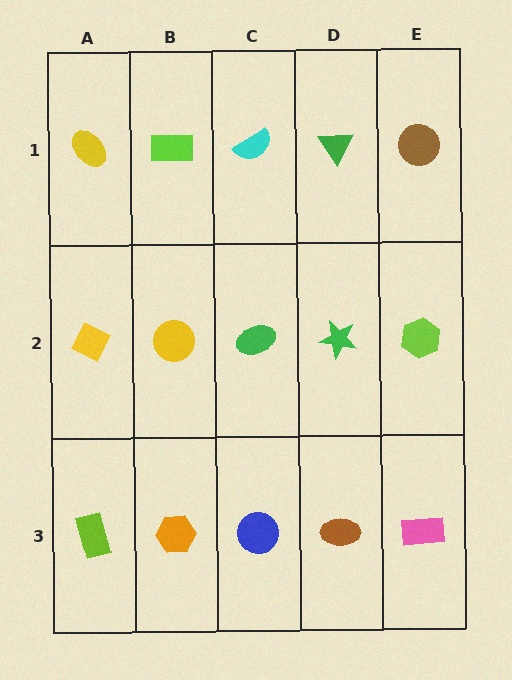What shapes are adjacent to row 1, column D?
A green star (row 2, column D), a cyan semicircle (row 1, column C), a brown circle (row 1, column E).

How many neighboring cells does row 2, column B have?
4.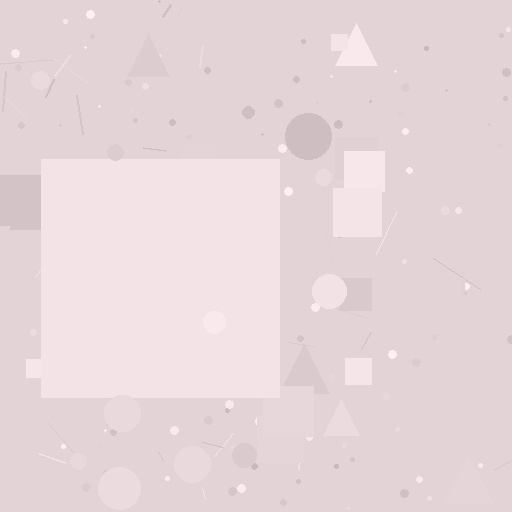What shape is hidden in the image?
A square is hidden in the image.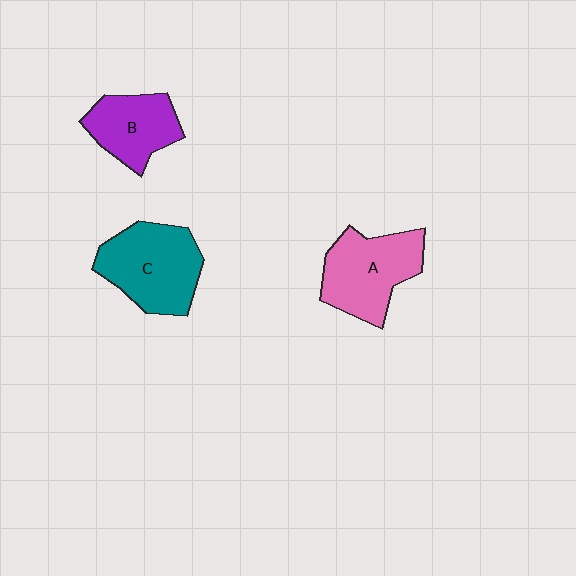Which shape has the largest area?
Shape C (teal).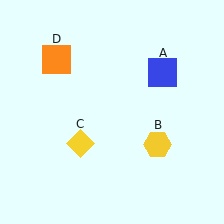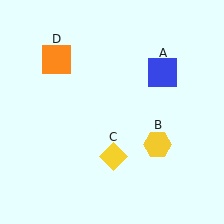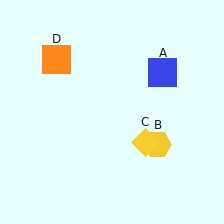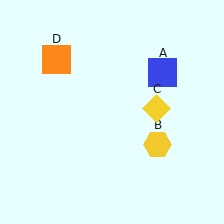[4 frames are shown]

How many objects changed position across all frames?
1 object changed position: yellow diamond (object C).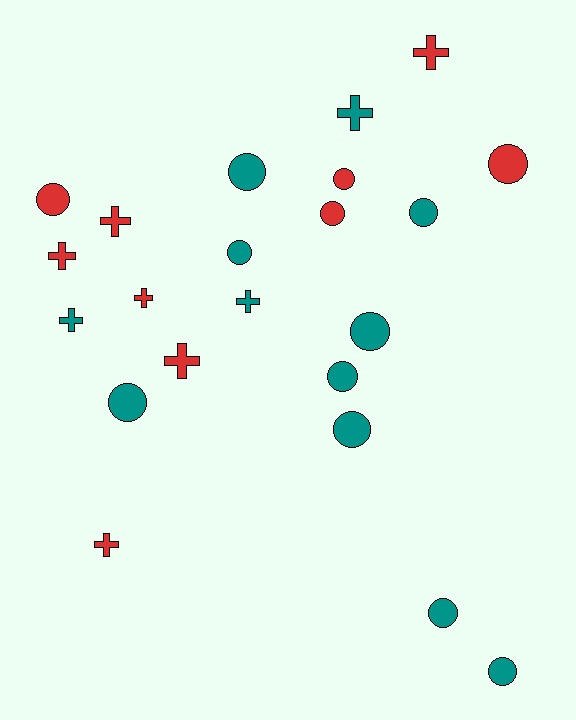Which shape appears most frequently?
Circle, with 13 objects.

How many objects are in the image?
There are 22 objects.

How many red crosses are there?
There are 6 red crosses.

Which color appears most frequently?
Teal, with 12 objects.